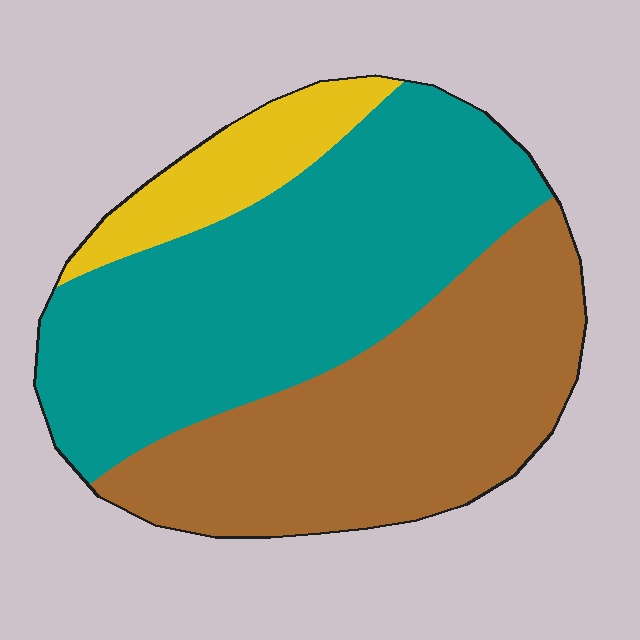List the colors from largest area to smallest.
From largest to smallest: teal, brown, yellow.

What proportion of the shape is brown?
Brown covers around 40% of the shape.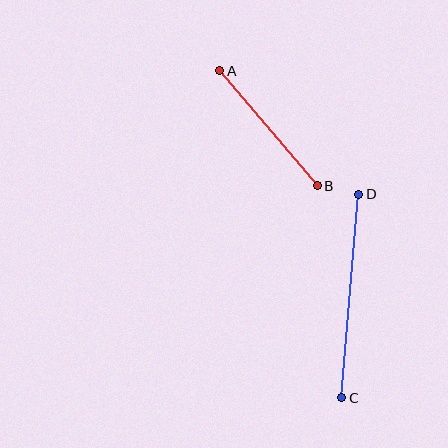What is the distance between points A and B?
The distance is approximately 151 pixels.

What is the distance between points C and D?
The distance is approximately 204 pixels.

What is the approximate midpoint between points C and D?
The midpoint is at approximately (350, 296) pixels.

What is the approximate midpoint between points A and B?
The midpoint is at approximately (268, 128) pixels.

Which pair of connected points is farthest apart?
Points C and D are farthest apart.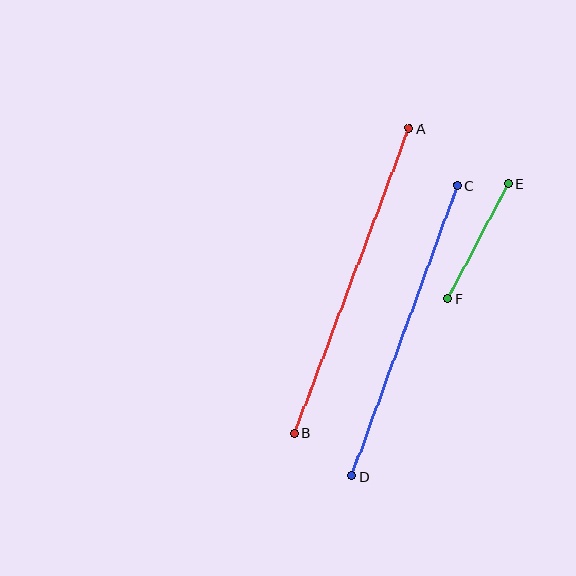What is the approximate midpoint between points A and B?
The midpoint is at approximately (352, 281) pixels.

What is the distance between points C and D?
The distance is approximately 309 pixels.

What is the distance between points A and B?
The distance is approximately 326 pixels.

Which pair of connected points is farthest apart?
Points A and B are farthest apart.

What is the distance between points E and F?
The distance is approximately 131 pixels.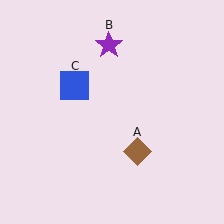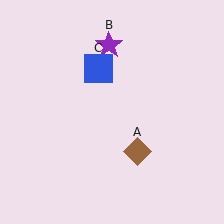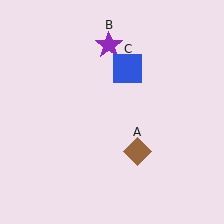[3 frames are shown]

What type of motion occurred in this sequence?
The blue square (object C) rotated clockwise around the center of the scene.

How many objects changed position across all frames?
1 object changed position: blue square (object C).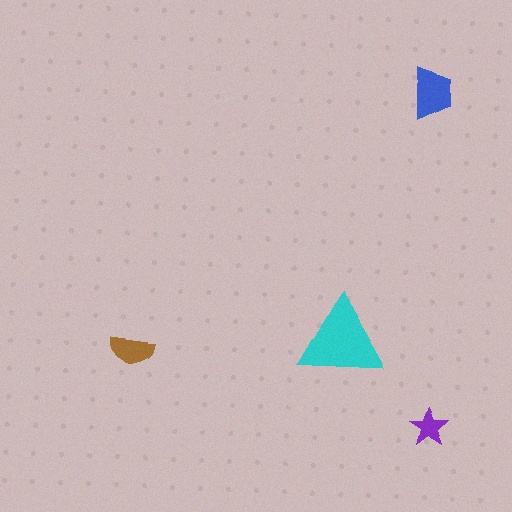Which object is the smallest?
The purple star.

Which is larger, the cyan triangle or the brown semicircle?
The cyan triangle.